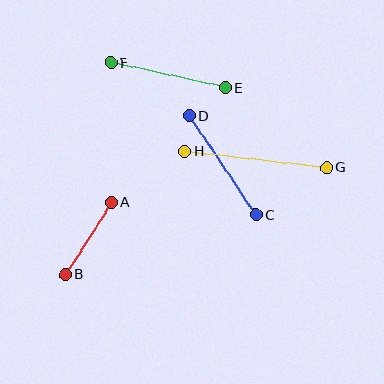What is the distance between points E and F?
The distance is approximately 117 pixels.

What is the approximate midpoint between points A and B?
The midpoint is at approximately (88, 238) pixels.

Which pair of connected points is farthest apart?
Points G and H are farthest apart.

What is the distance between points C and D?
The distance is approximately 120 pixels.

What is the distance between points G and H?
The distance is approximately 143 pixels.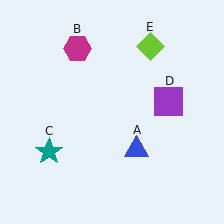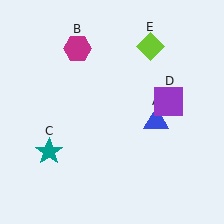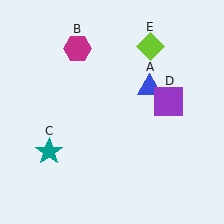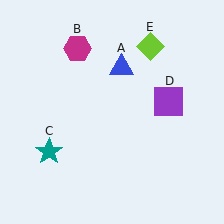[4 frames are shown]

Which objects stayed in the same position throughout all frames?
Magenta hexagon (object B) and teal star (object C) and purple square (object D) and lime diamond (object E) remained stationary.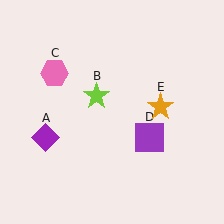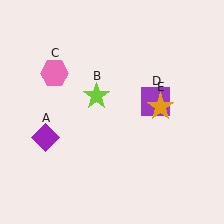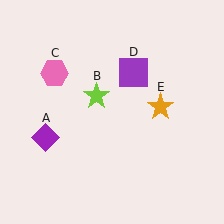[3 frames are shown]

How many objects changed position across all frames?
1 object changed position: purple square (object D).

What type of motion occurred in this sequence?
The purple square (object D) rotated counterclockwise around the center of the scene.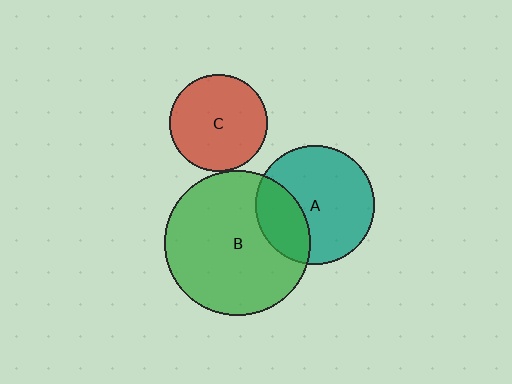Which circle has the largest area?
Circle B (green).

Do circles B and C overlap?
Yes.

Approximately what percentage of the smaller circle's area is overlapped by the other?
Approximately 5%.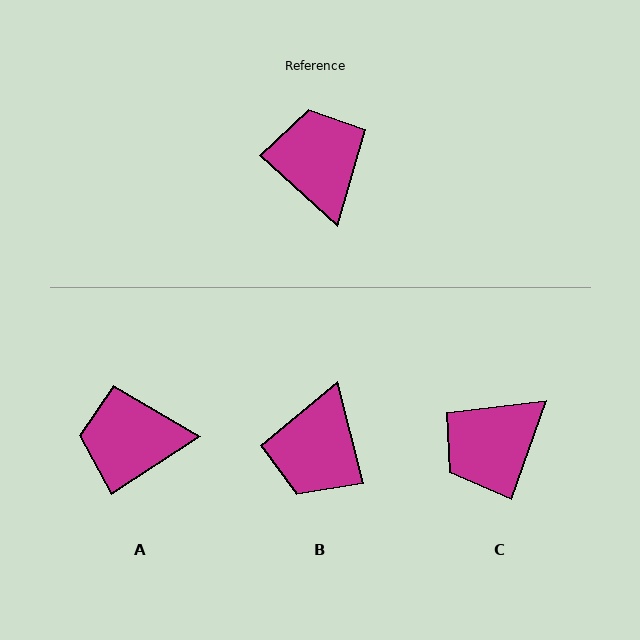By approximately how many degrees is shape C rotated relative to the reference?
Approximately 113 degrees counter-clockwise.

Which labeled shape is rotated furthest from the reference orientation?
B, about 146 degrees away.